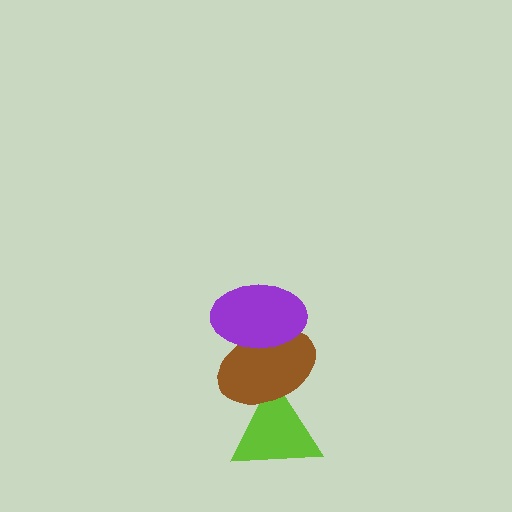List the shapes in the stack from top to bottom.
From top to bottom: the purple ellipse, the brown ellipse, the lime triangle.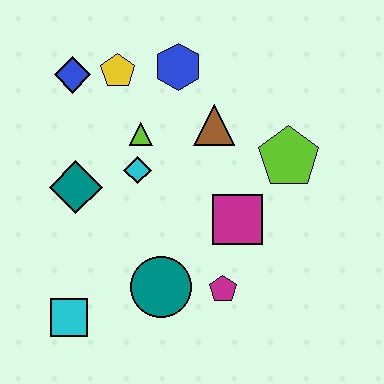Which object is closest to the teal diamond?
The cyan diamond is closest to the teal diamond.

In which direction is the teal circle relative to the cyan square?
The teal circle is to the right of the cyan square.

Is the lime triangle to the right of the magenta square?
No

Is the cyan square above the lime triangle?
No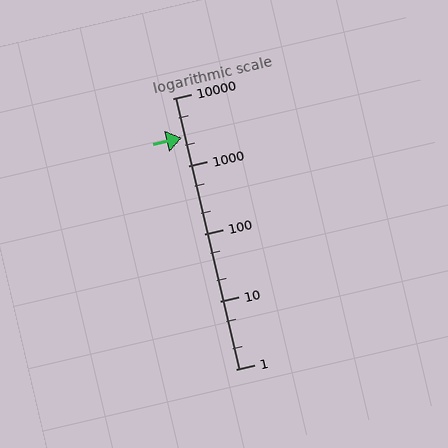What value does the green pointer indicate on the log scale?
The pointer indicates approximately 2600.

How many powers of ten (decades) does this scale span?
The scale spans 4 decades, from 1 to 10000.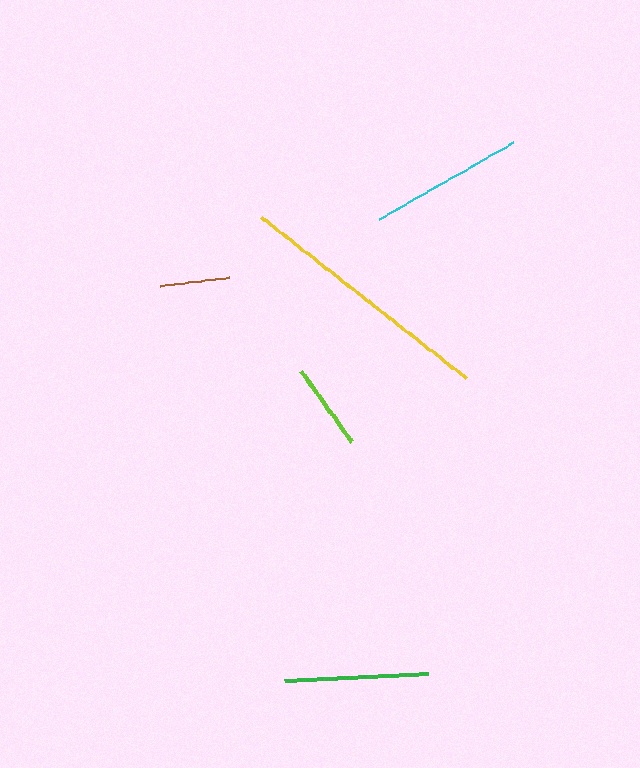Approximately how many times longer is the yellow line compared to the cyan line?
The yellow line is approximately 1.7 times the length of the cyan line.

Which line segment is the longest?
The yellow line is the longest at approximately 261 pixels.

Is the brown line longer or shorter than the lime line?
The lime line is longer than the brown line.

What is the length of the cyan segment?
The cyan segment is approximately 154 pixels long.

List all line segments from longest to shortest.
From longest to shortest: yellow, cyan, green, lime, brown.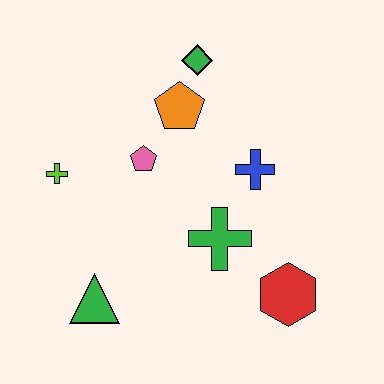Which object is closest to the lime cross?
The pink pentagon is closest to the lime cross.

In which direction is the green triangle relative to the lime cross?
The green triangle is below the lime cross.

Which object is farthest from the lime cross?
The red hexagon is farthest from the lime cross.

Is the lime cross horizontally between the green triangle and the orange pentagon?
No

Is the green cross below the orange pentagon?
Yes